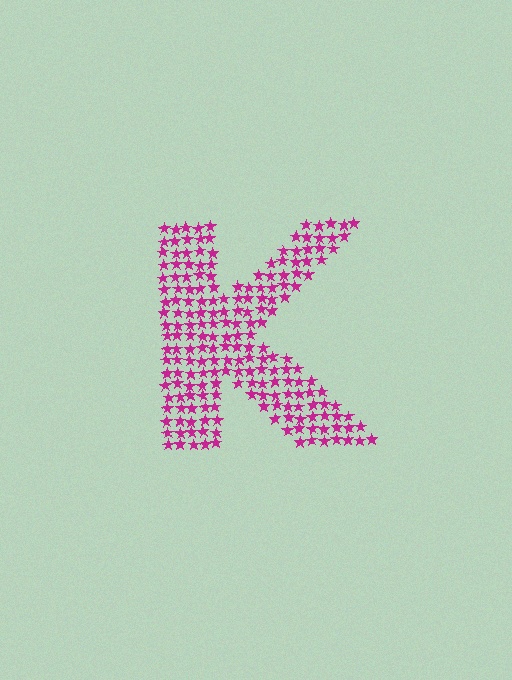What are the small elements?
The small elements are stars.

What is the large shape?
The large shape is the letter K.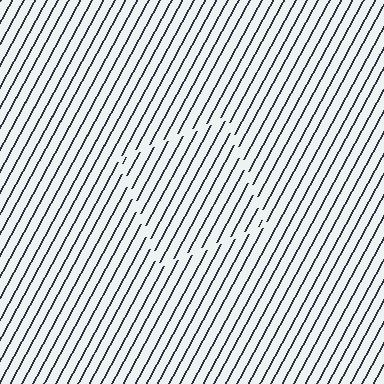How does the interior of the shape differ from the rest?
The interior of the shape contains the same grating, shifted by half a period — the contour is defined by the phase discontinuity where line-ends from the inner and outer gratings abut.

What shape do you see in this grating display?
An illusory square. The interior of the shape contains the same grating, shifted by half a period — the contour is defined by the phase discontinuity where line-ends from the inner and outer gratings abut.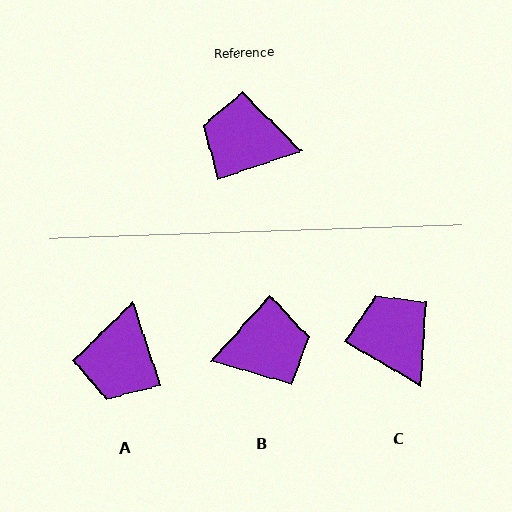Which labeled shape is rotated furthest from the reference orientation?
B, about 151 degrees away.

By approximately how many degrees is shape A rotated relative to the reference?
Approximately 89 degrees counter-clockwise.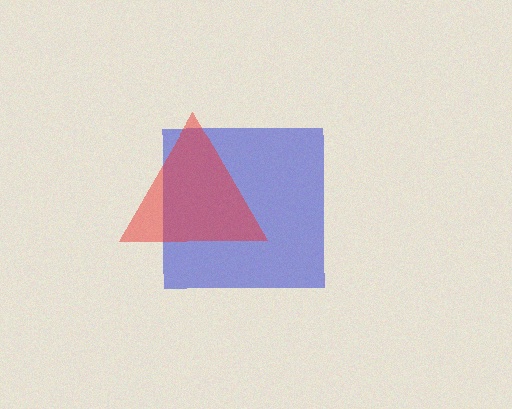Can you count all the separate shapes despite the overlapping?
Yes, there are 2 separate shapes.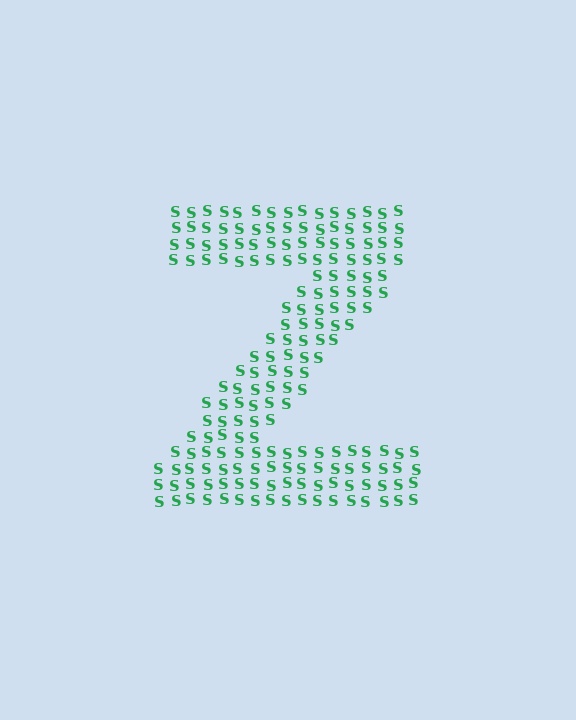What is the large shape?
The large shape is the letter Z.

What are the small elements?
The small elements are letter S's.